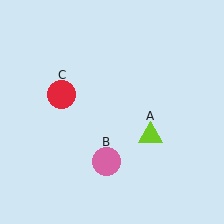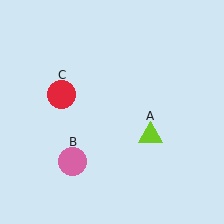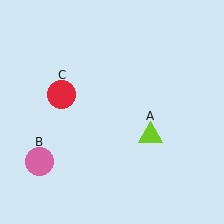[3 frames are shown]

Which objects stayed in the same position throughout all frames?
Lime triangle (object A) and red circle (object C) remained stationary.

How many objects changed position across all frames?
1 object changed position: pink circle (object B).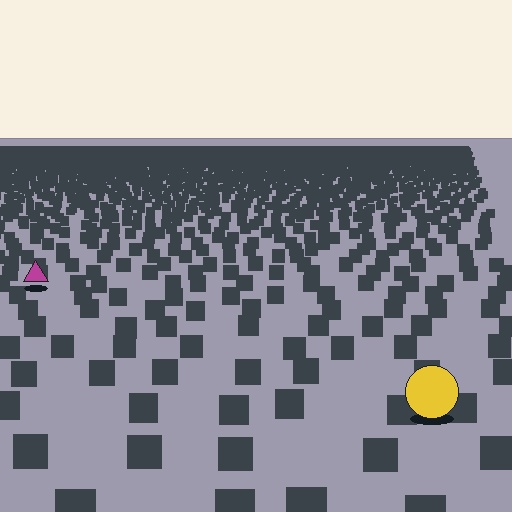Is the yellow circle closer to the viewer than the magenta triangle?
Yes. The yellow circle is closer — you can tell from the texture gradient: the ground texture is coarser near it.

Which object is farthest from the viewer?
The magenta triangle is farthest from the viewer. It appears smaller and the ground texture around it is denser.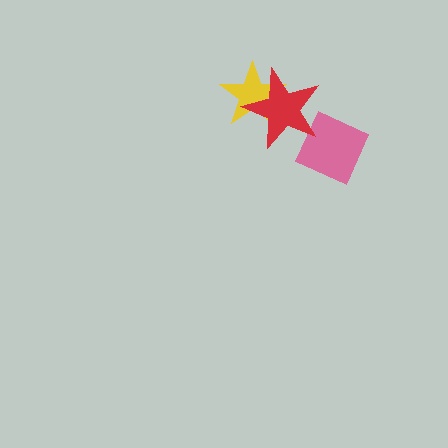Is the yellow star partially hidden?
Yes, it is partially covered by another shape.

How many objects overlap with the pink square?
1 object overlaps with the pink square.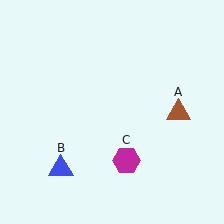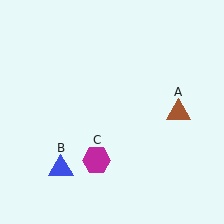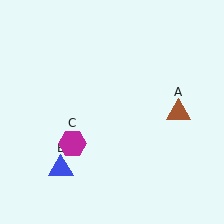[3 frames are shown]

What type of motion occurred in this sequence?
The magenta hexagon (object C) rotated clockwise around the center of the scene.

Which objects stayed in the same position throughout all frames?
Brown triangle (object A) and blue triangle (object B) remained stationary.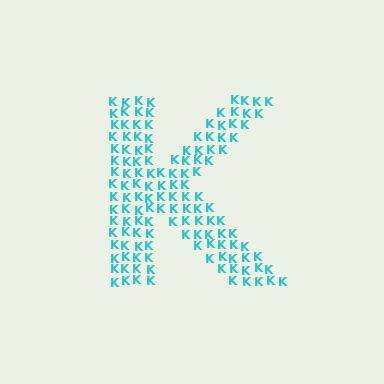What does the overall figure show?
The overall figure shows the letter K.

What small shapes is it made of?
It is made of small letter K's.